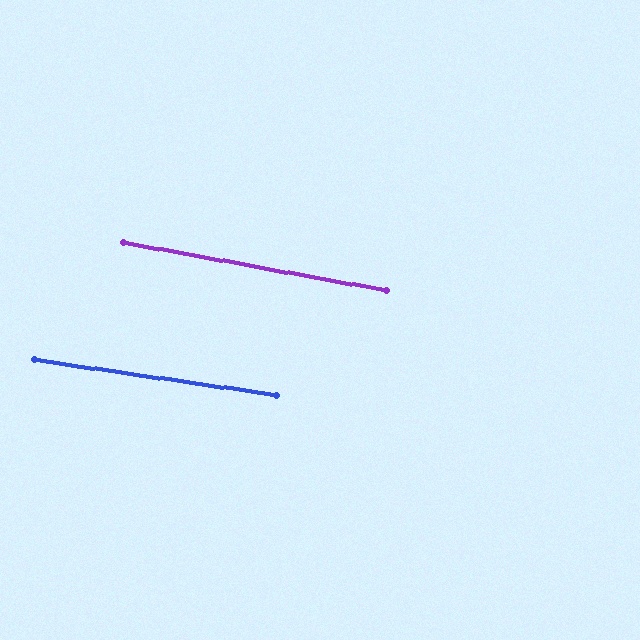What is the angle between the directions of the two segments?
Approximately 2 degrees.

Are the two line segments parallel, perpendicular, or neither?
Parallel — their directions differ by only 1.9°.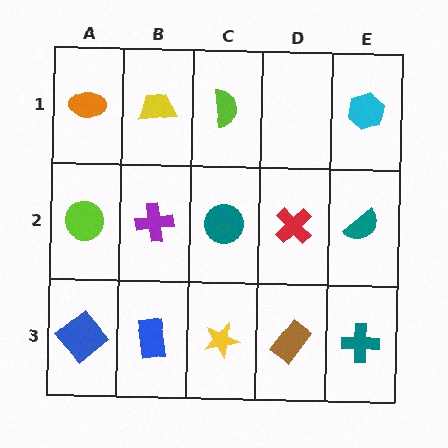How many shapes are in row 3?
5 shapes.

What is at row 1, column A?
An orange ellipse.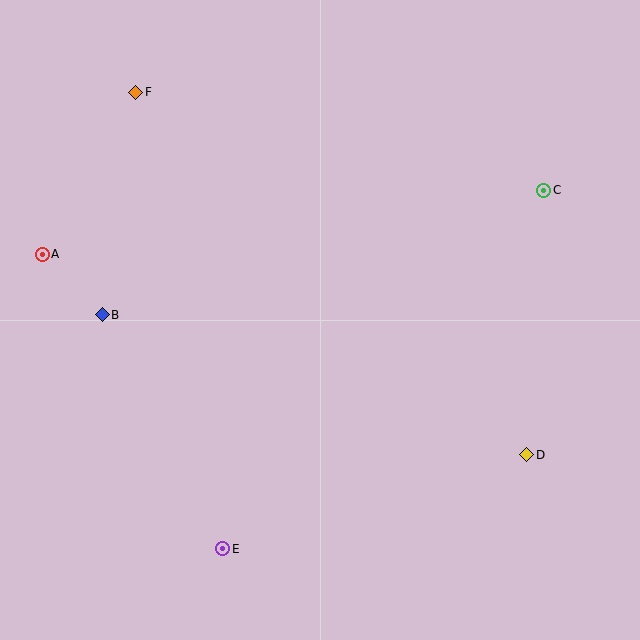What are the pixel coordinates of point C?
Point C is at (544, 190).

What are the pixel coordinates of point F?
Point F is at (136, 92).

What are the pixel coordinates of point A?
Point A is at (42, 254).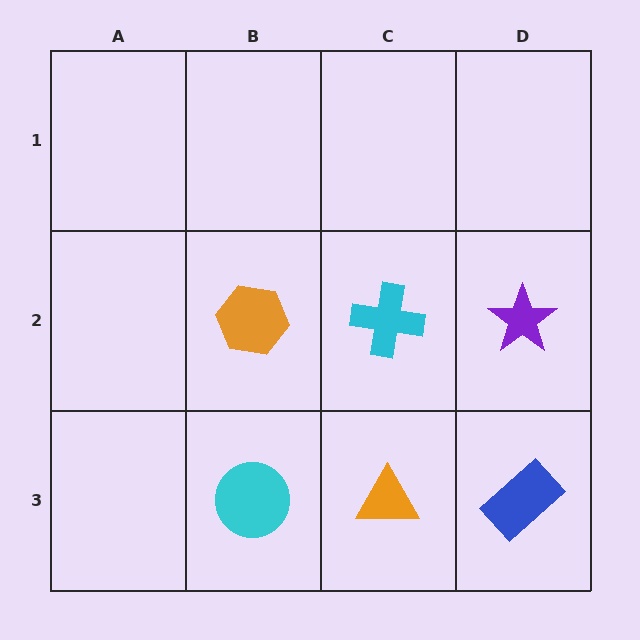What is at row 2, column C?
A cyan cross.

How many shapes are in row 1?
0 shapes.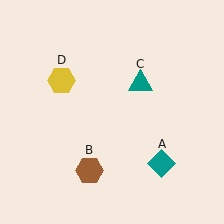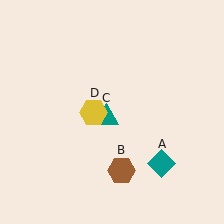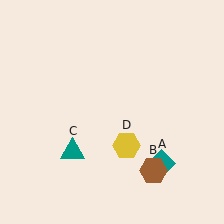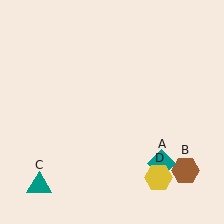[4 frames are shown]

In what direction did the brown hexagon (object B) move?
The brown hexagon (object B) moved right.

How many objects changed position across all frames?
3 objects changed position: brown hexagon (object B), teal triangle (object C), yellow hexagon (object D).